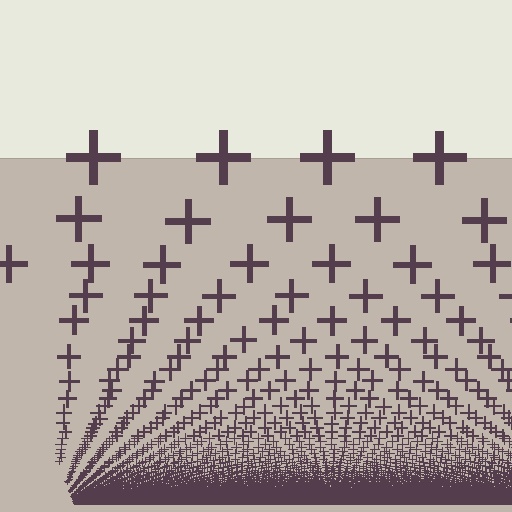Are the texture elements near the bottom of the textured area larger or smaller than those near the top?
Smaller. The gradient is inverted — elements near the bottom are smaller and denser.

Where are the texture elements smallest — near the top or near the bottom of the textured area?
Near the bottom.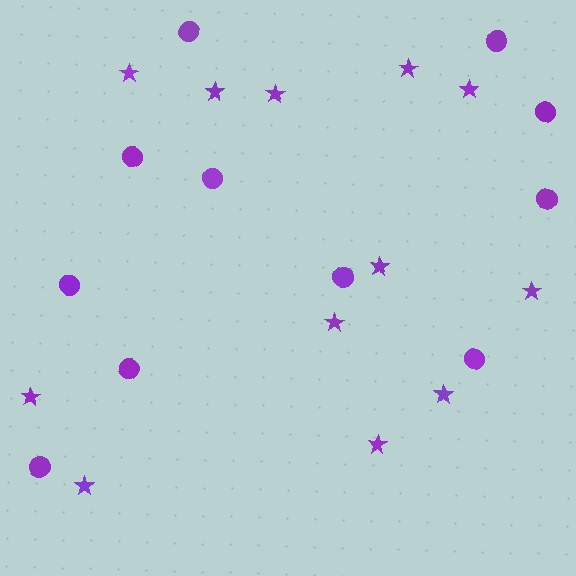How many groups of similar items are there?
There are 2 groups: one group of circles (11) and one group of stars (12).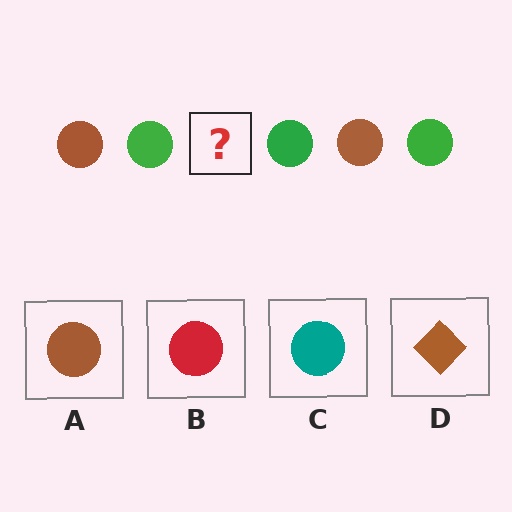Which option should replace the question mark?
Option A.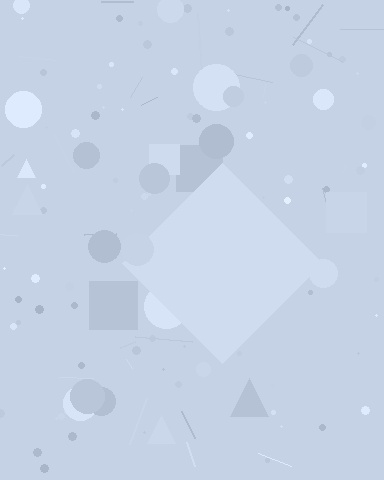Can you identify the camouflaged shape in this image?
The camouflaged shape is a diamond.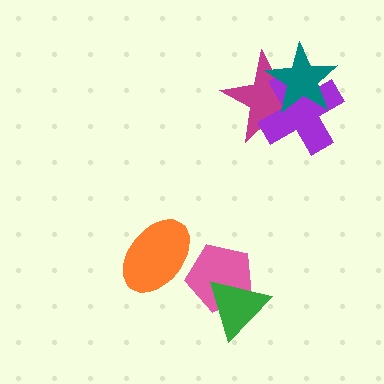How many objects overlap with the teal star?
2 objects overlap with the teal star.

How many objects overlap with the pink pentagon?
2 objects overlap with the pink pentagon.